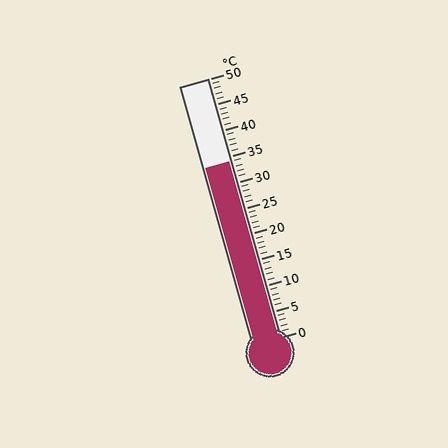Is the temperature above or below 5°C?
The temperature is above 5°C.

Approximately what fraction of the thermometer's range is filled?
The thermometer is filled to approximately 70% of its range.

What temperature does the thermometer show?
The thermometer shows approximately 34°C.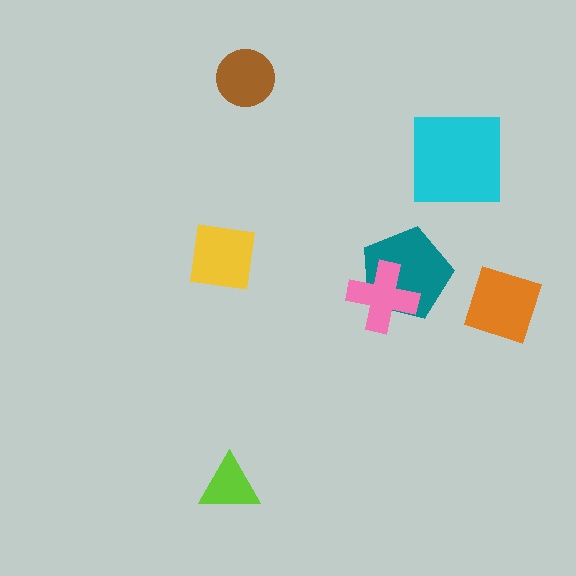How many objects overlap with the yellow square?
0 objects overlap with the yellow square.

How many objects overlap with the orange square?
0 objects overlap with the orange square.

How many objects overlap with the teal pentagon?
1 object overlaps with the teal pentagon.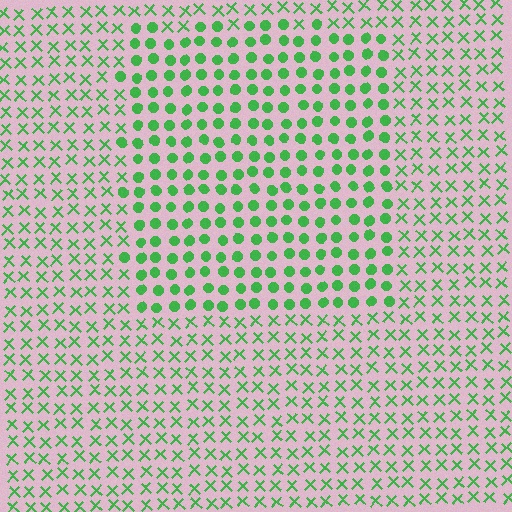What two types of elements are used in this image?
The image uses circles inside the rectangle region and X marks outside it.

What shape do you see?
I see a rectangle.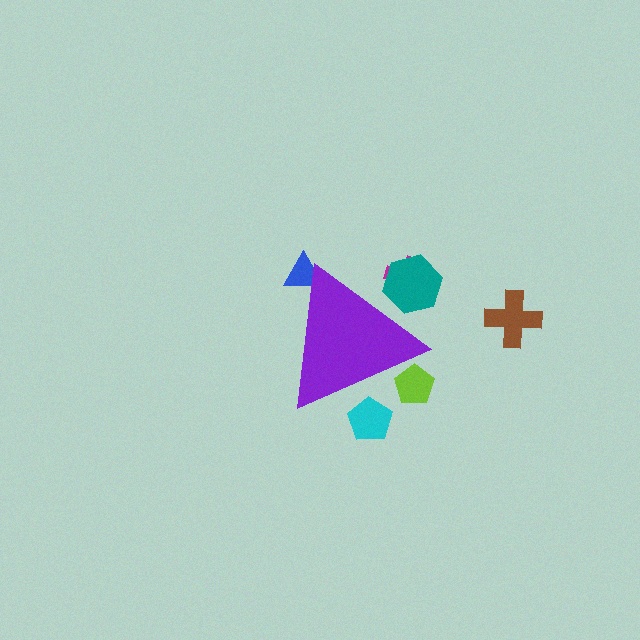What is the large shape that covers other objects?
A purple triangle.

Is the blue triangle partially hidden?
Yes, the blue triangle is partially hidden behind the purple triangle.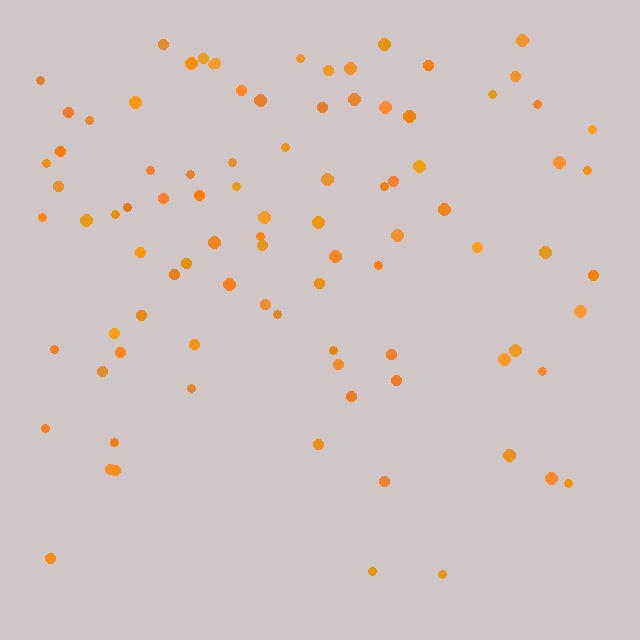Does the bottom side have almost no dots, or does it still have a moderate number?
Still a moderate number, just noticeably fewer than the top.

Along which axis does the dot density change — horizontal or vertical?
Vertical.